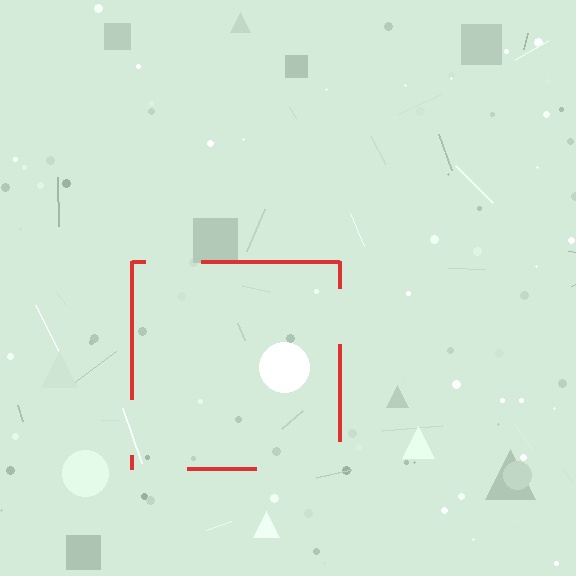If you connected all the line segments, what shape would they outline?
They would outline a square.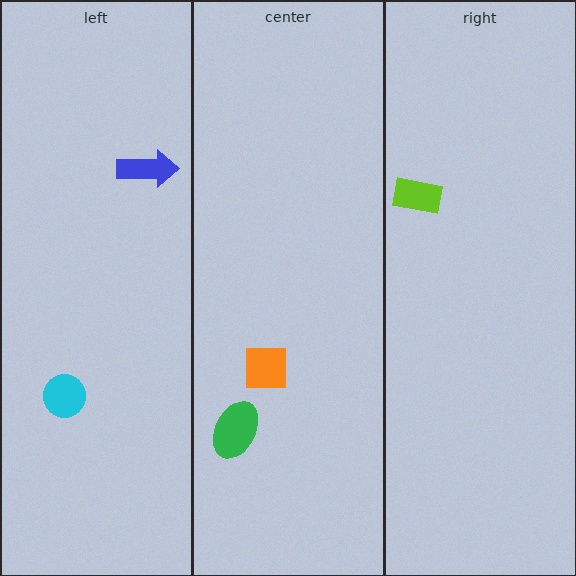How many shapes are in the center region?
2.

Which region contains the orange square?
The center region.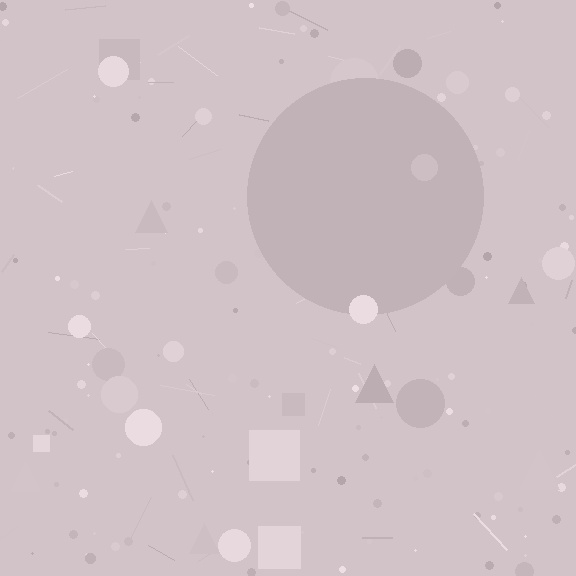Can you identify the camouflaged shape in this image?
The camouflaged shape is a circle.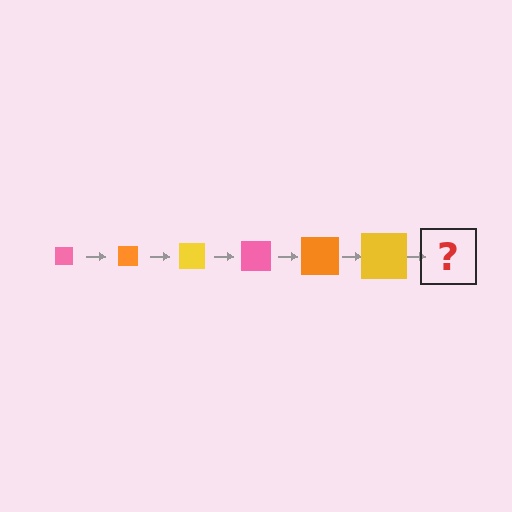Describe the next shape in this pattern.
It should be a pink square, larger than the previous one.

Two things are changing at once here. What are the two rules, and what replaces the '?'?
The two rules are that the square grows larger each step and the color cycles through pink, orange, and yellow. The '?' should be a pink square, larger than the previous one.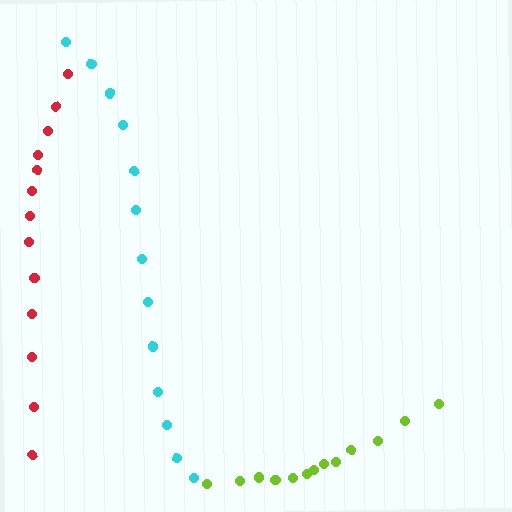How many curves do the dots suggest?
There are 3 distinct paths.